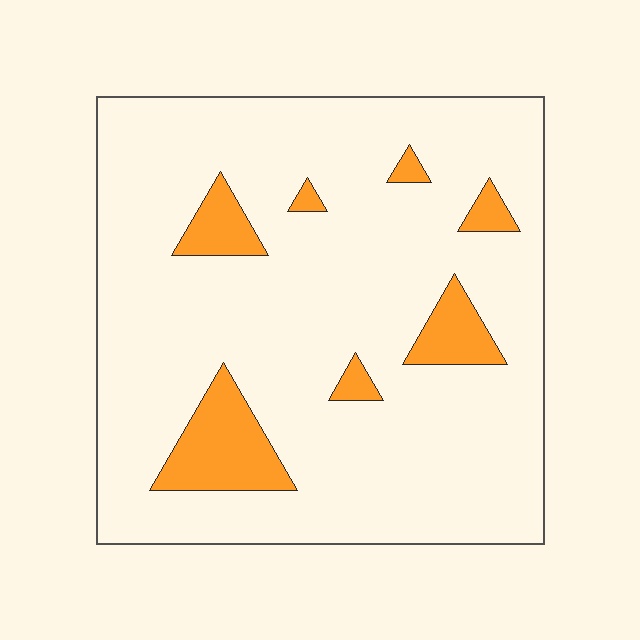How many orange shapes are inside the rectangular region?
7.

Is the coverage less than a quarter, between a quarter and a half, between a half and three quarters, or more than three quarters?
Less than a quarter.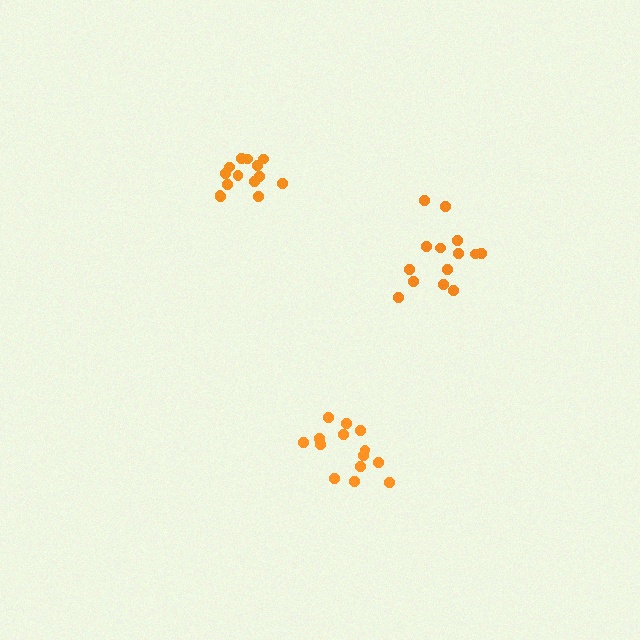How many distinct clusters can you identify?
There are 3 distinct clusters.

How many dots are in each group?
Group 1: 14 dots, Group 2: 14 dots, Group 3: 14 dots (42 total).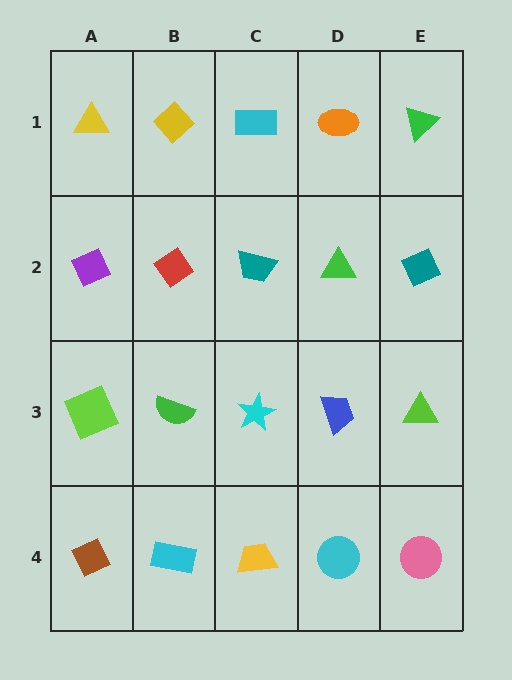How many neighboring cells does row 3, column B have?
4.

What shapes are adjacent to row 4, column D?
A blue trapezoid (row 3, column D), a yellow trapezoid (row 4, column C), a pink circle (row 4, column E).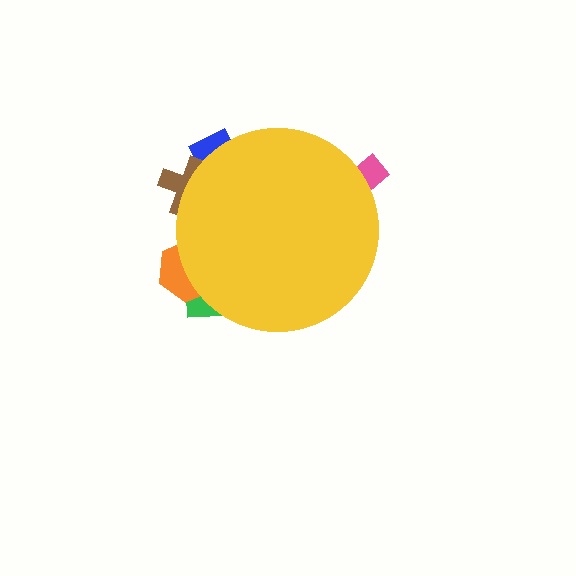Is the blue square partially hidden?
Yes, the blue square is partially hidden behind the yellow circle.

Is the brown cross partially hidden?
Yes, the brown cross is partially hidden behind the yellow circle.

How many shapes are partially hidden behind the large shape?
5 shapes are partially hidden.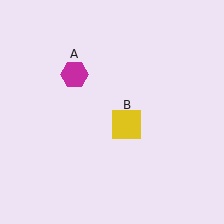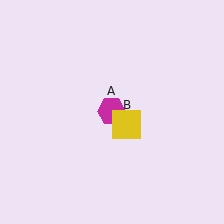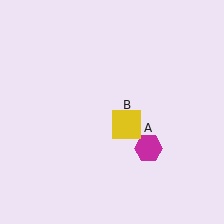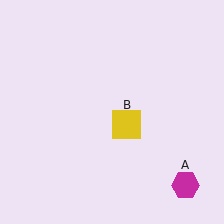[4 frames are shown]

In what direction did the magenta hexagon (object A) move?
The magenta hexagon (object A) moved down and to the right.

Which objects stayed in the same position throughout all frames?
Yellow square (object B) remained stationary.